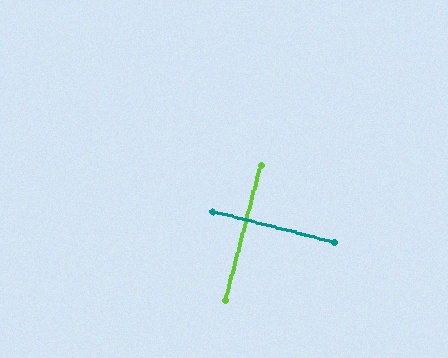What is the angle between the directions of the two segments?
Approximately 89 degrees.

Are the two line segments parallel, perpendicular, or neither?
Perpendicular — they meet at approximately 89°.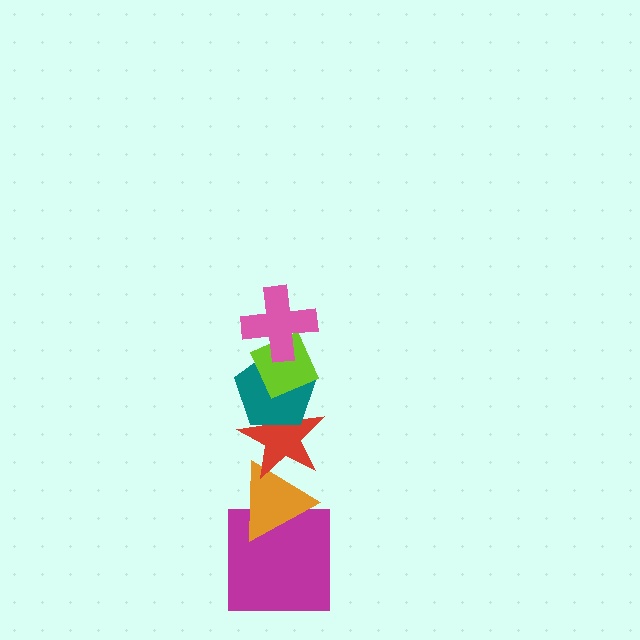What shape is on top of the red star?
The teal pentagon is on top of the red star.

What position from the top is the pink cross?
The pink cross is 1st from the top.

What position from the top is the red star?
The red star is 4th from the top.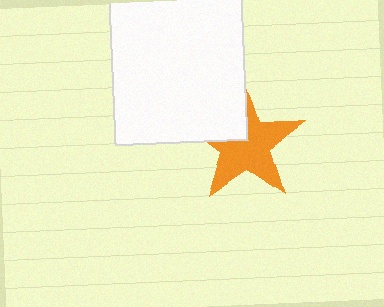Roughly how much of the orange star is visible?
Most of it is visible (roughly 69%).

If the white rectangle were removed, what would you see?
You would see the complete orange star.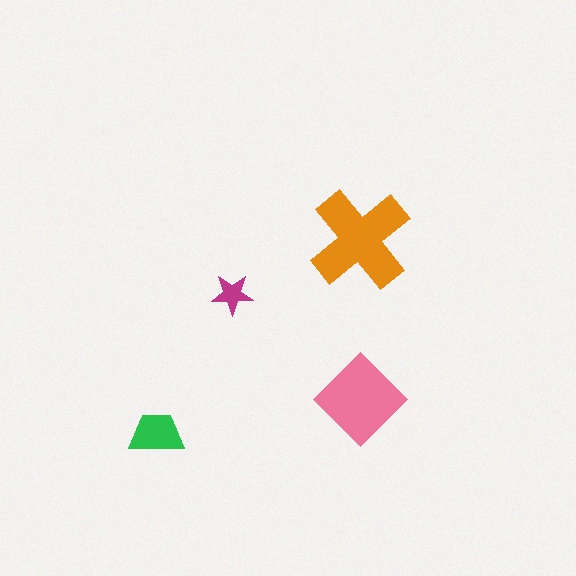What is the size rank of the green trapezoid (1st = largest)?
3rd.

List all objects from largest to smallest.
The orange cross, the pink diamond, the green trapezoid, the magenta star.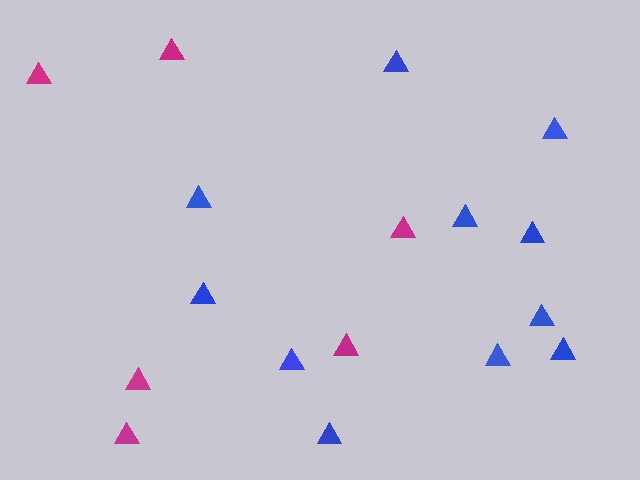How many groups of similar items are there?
There are 2 groups: one group of blue triangles (11) and one group of magenta triangles (6).